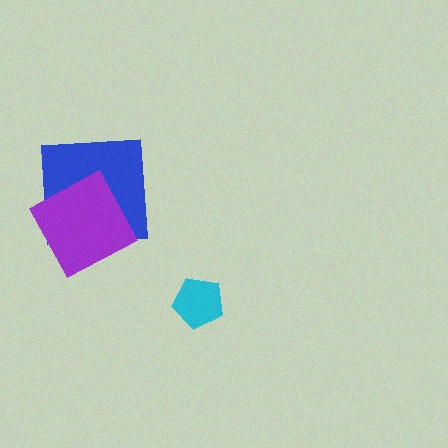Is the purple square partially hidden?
No, no other shape covers it.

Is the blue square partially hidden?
Yes, it is partially covered by another shape.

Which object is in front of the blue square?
The purple square is in front of the blue square.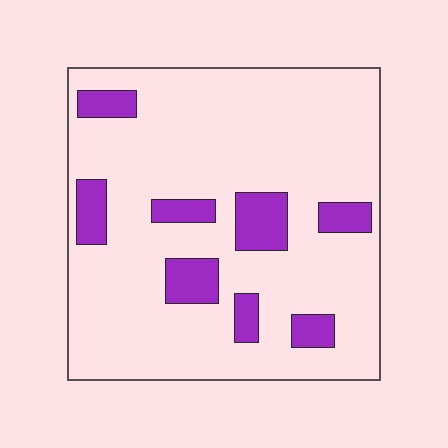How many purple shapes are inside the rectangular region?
8.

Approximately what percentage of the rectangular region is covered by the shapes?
Approximately 15%.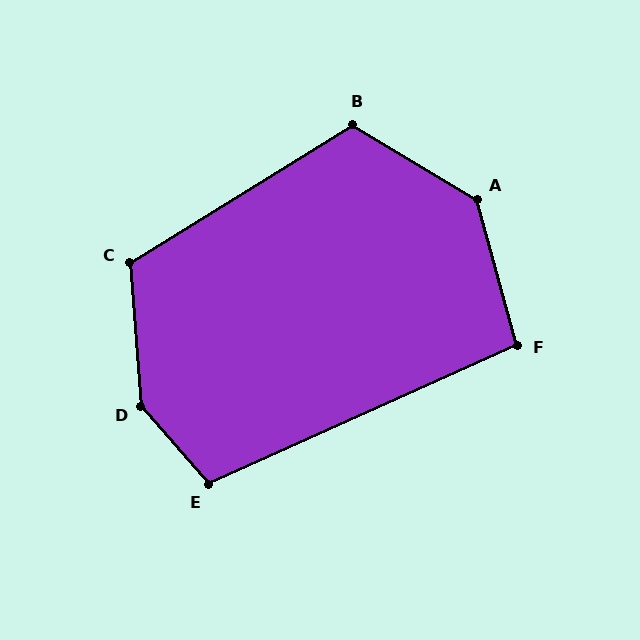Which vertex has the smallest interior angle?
F, at approximately 99 degrees.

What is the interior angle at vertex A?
Approximately 136 degrees (obtuse).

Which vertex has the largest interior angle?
D, at approximately 144 degrees.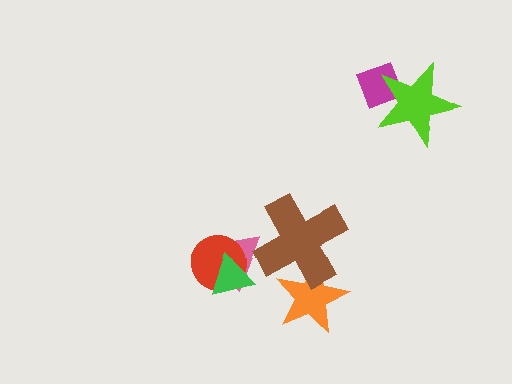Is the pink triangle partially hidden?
Yes, it is partially covered by another shape.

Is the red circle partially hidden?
Yes, it is partially covered by another shape.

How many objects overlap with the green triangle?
2 objects overlap with the green triangle.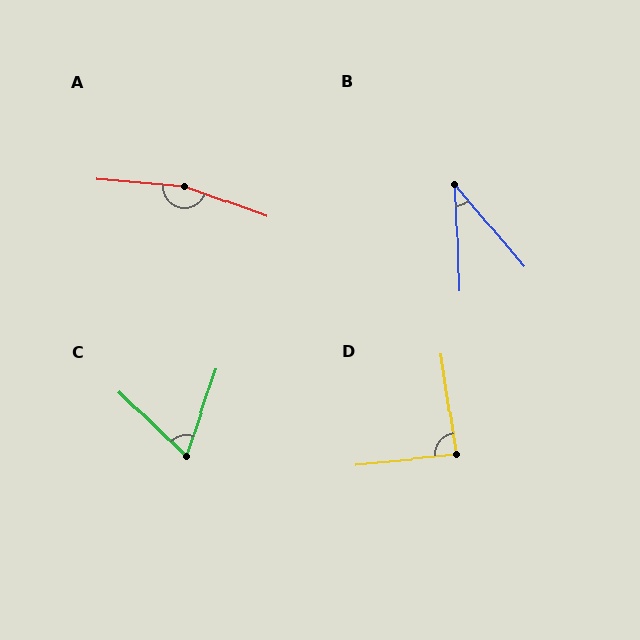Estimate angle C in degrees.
Approximately 65 degrees.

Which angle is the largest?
A, at approximately 165 degrees.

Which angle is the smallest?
B, at approximately 38 degrees.